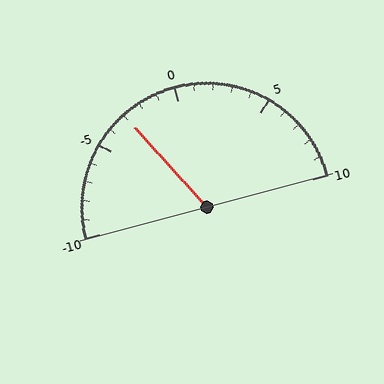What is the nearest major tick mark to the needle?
The nearest major tick mark is -5.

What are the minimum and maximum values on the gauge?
The gauge ranges from -10 to 10.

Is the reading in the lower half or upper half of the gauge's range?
The reading is in the lower half of the range (-10 to 10).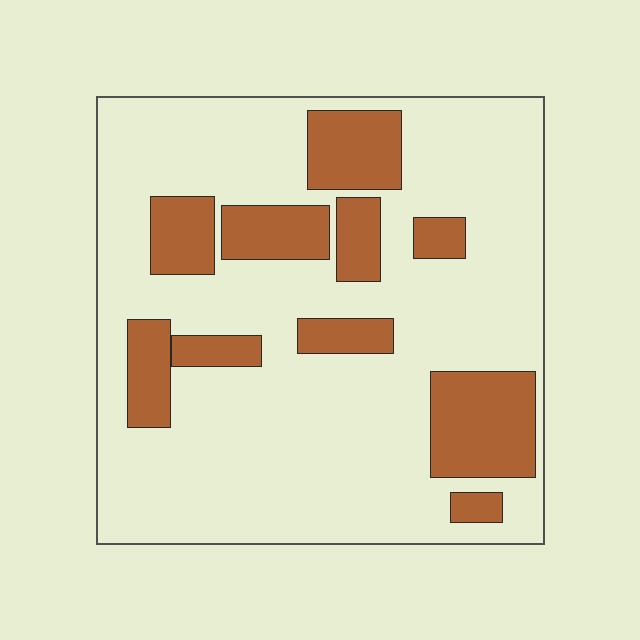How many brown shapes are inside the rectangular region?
10.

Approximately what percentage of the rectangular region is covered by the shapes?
Approximately 25%.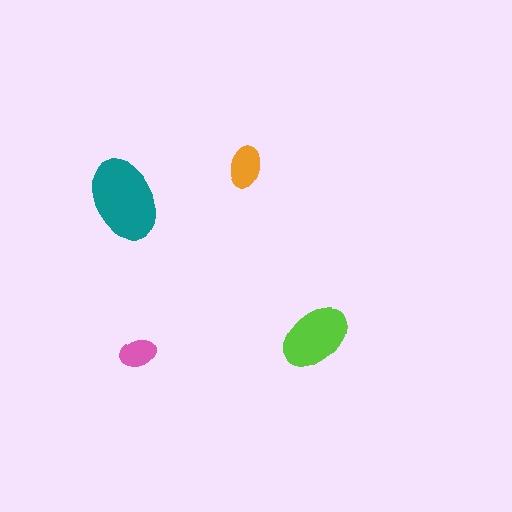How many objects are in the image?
There are 4 objects in the image.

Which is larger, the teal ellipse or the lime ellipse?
The teal one.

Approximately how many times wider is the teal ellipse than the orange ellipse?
About 2 times wider.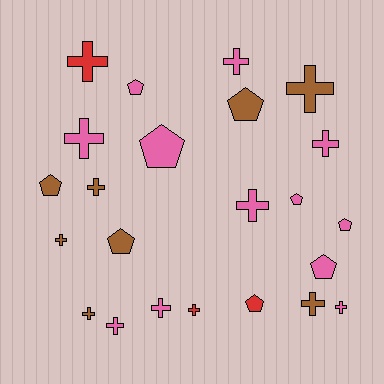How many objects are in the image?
There are 23 objects.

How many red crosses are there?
There are 2 red crosses.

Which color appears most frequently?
Pink, with 12 objects.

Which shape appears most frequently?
Cross, with 14 objects.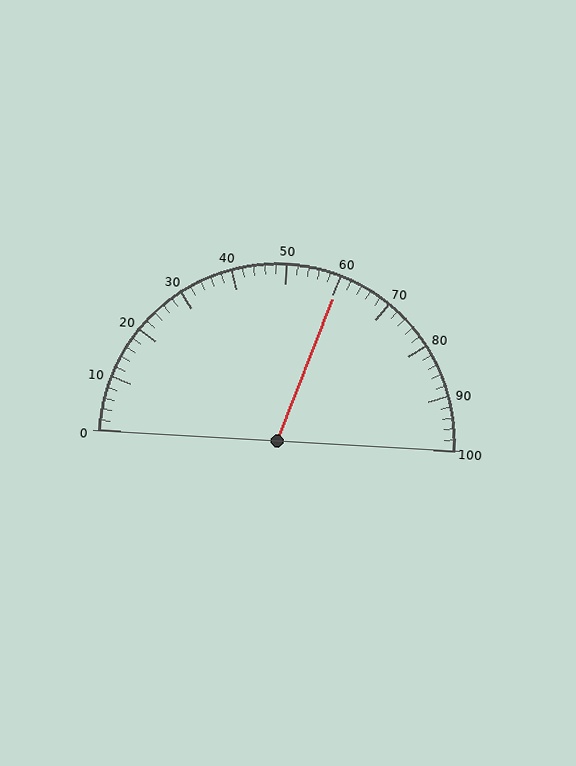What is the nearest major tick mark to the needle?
The nearest major tick mark is 60.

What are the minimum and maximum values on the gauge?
The gauge ranges from 0 to 100.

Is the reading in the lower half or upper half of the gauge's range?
The reading is in the upper half of the range (0 to 100).